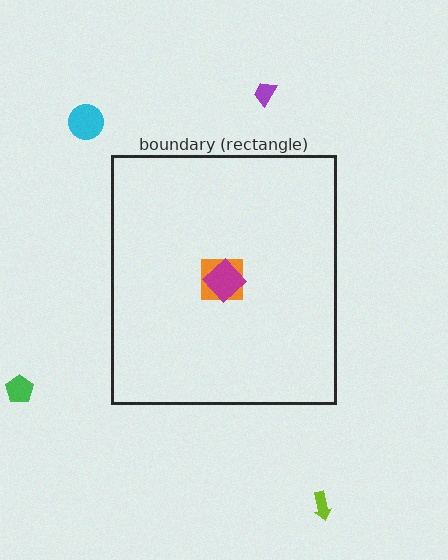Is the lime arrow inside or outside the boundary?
Outside.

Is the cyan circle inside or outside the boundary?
Outside.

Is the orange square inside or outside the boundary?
Inside.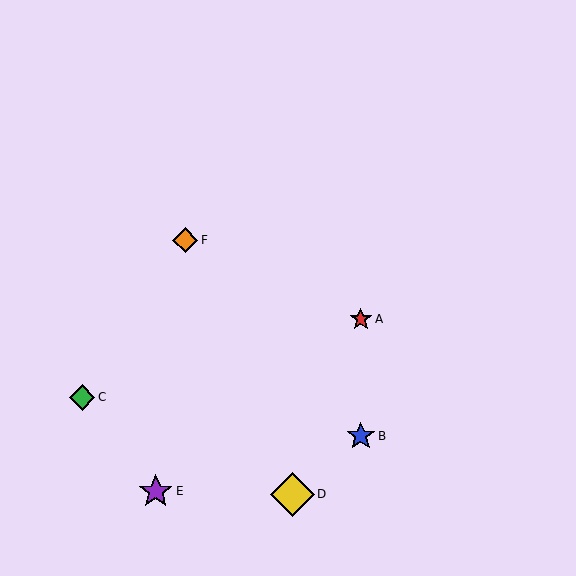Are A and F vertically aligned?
No, A is at x≈361 and F is at x≈185.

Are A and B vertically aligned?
Yes, both are at x≈361.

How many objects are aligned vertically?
2 objects (A, B) are aligned vertically.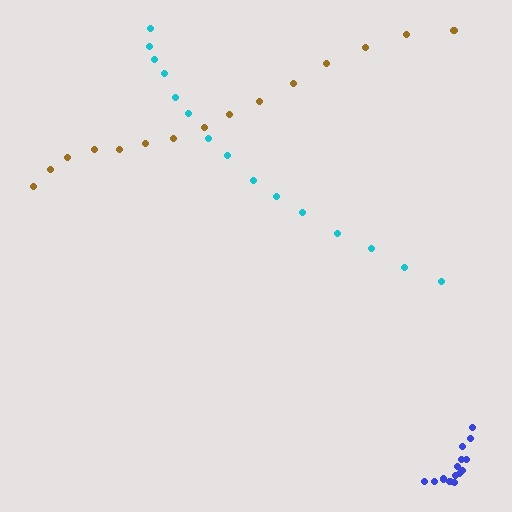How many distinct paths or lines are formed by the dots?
There are 3 distinct paths.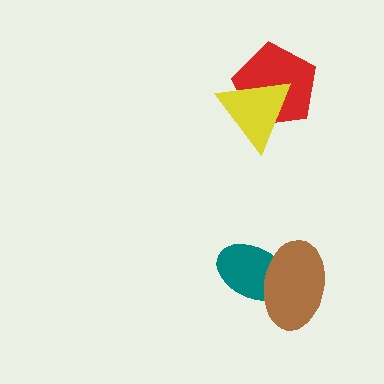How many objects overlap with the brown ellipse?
1 object overlaps with the brown ellipse.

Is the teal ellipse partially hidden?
Yes, it is partially covered by another shape.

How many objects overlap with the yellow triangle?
1 object overlaps with the yellow triangle.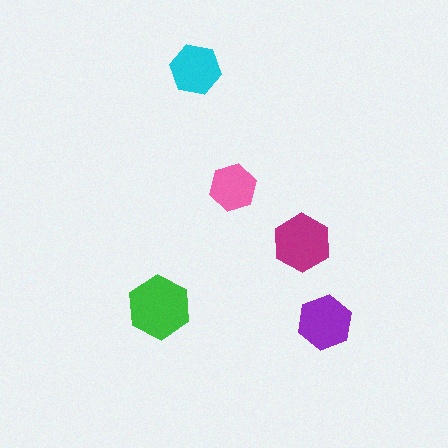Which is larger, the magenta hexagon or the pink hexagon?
The magenta one.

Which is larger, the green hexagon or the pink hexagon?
The green one.